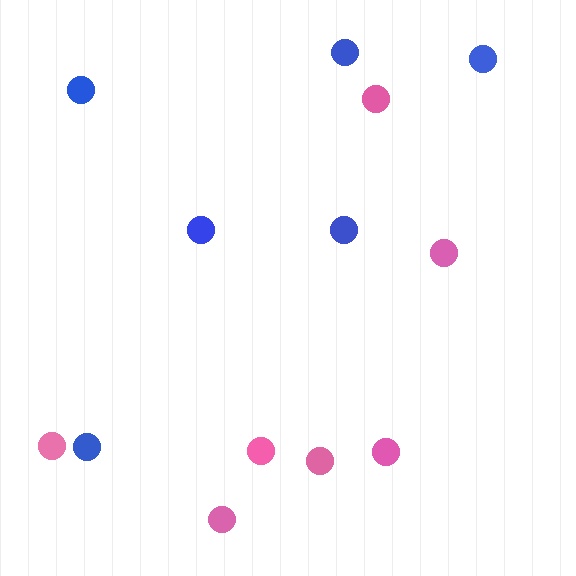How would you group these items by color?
There are 2 groups: one group of blue circles (6) and one group of pink circles (7).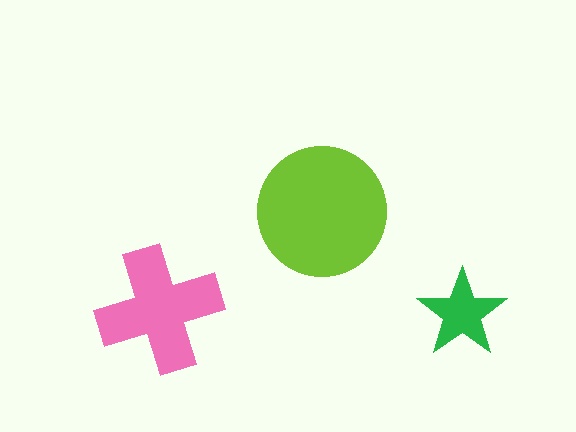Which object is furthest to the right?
The green star is rightmost.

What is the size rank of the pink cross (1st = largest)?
2nd.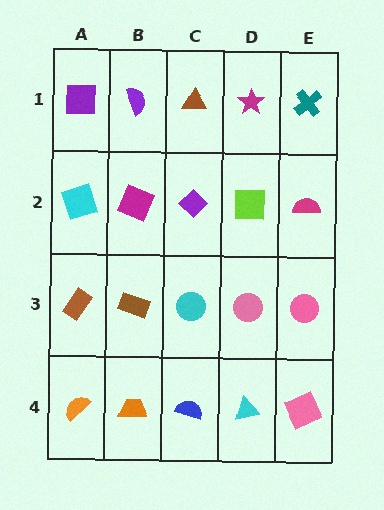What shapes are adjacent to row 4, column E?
A pink circle (row 3, column E), a cyan triangle (row 4, column D).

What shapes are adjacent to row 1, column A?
A cyan square (row 2, column A), a purple semicircle (row 1, column B).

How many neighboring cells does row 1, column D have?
3.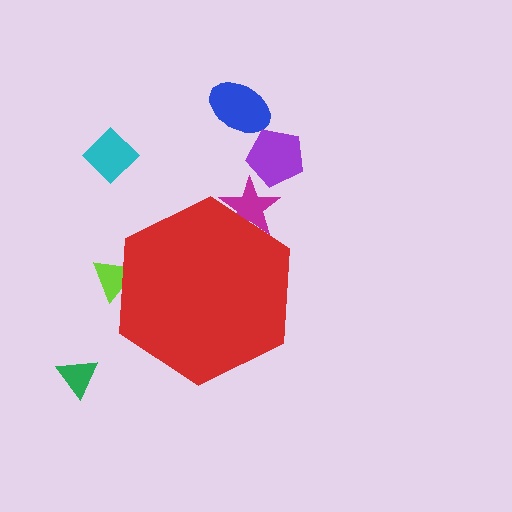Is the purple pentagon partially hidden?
No, the purple pentagon is fully visible.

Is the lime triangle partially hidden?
Yes, the lime triangle is partially hidden behind the red hexagon.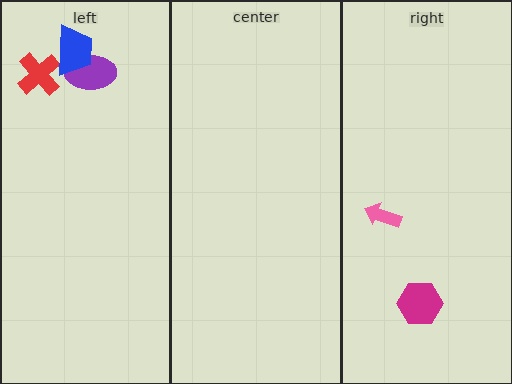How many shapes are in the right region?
2.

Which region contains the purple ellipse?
The left region.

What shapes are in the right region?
The pink arrow, the magenta hexagon.